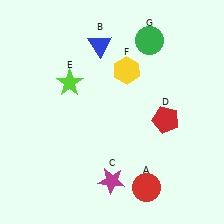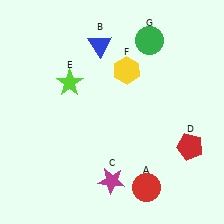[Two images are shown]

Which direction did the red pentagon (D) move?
The red pentagon (D) moved down.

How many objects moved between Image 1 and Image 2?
1 object moved between the two images.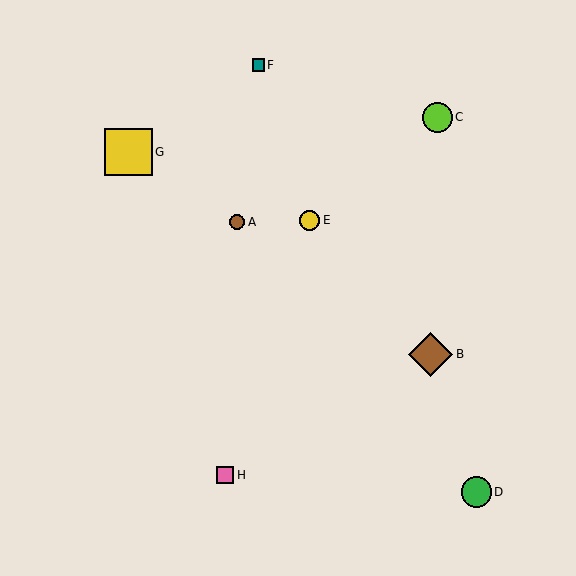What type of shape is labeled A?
Shape A is a brown circle.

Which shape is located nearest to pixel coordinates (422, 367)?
The brown diamond (labeled B) at (431, 354) is nearest to that location.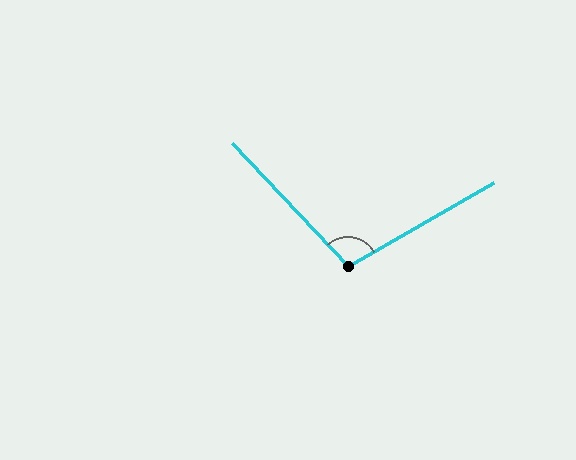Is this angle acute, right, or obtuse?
It is obtuse.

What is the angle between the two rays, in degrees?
Approximately 104 degrees.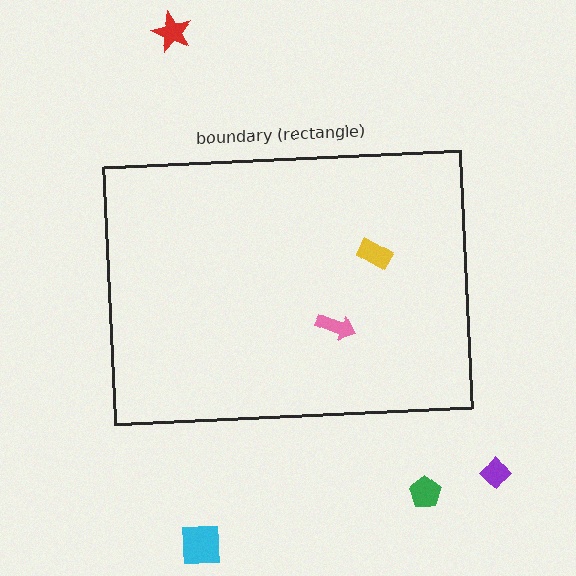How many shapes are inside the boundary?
2 inside, 4 outside.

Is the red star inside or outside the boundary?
Outside.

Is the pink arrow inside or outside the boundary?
Inside.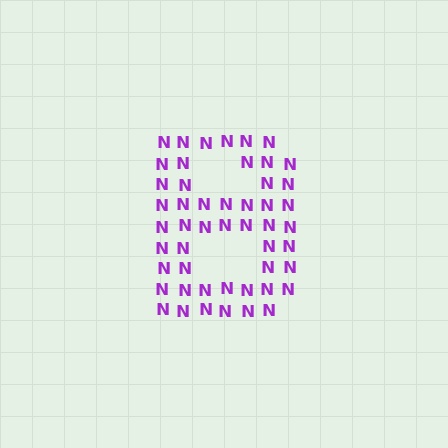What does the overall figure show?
The overall figure shows the letter B.